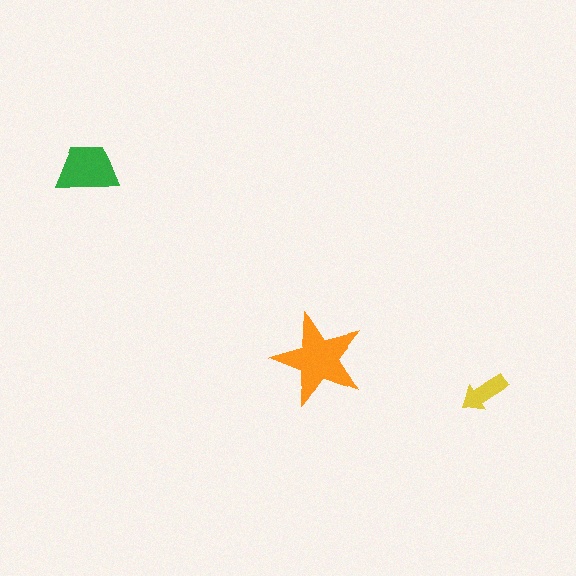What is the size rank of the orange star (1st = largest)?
1st.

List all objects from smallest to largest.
The yellow arrow, the green trapezoid, the orange star.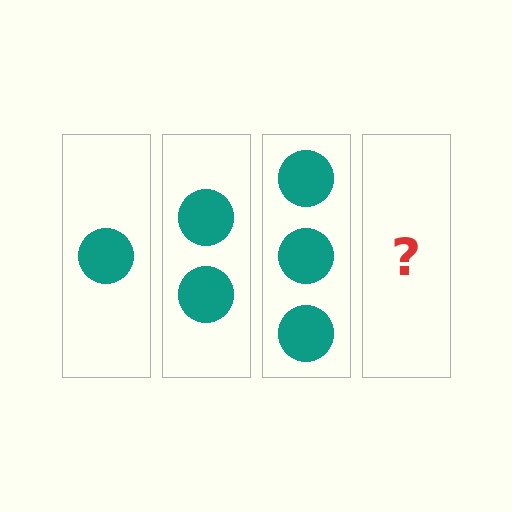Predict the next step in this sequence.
The next step is 4 circles.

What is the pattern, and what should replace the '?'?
The pattern is that each step adds one more circle. The '?' should be 4 circles.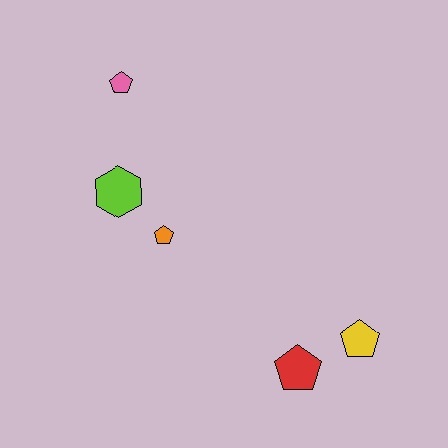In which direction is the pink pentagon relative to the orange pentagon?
The pink pentagon is above the orange pentagon.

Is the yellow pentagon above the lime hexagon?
No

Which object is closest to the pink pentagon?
The lime hexagon is closest to the pink pentagon.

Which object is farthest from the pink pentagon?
The yellow pentagon is farthest from the pink pentagon.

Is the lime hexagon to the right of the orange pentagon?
No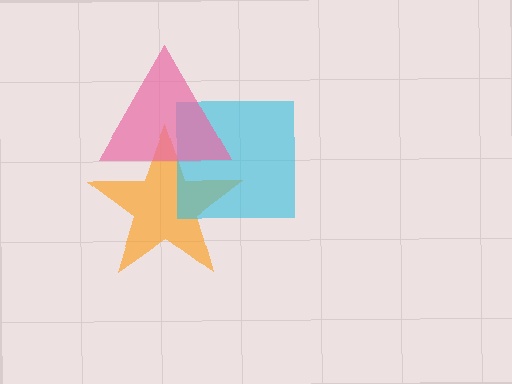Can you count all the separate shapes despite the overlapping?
Yes, there are 3 separate shapes.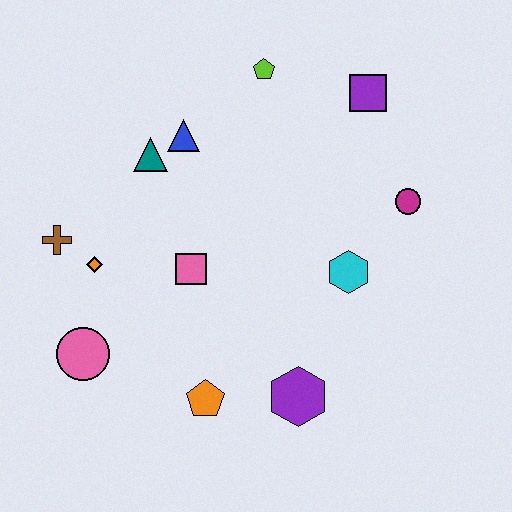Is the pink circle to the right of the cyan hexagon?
No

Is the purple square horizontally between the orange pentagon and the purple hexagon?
No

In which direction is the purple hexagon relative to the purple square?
The purple hexagon is below the purple square.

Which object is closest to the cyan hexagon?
The magenta circle is closest to the cyan hexagon.